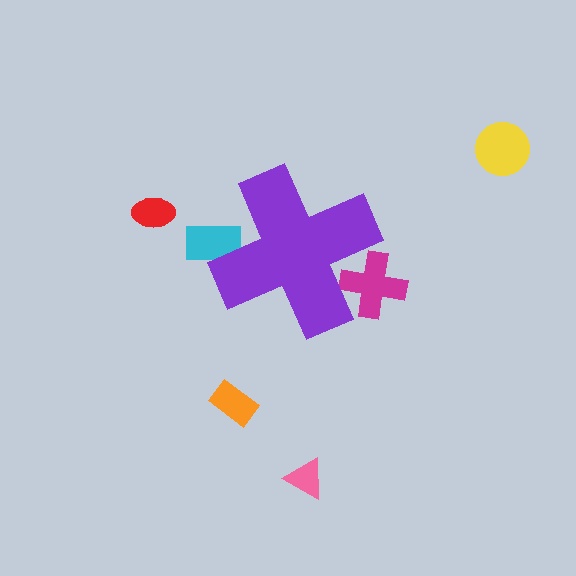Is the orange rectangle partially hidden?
No, the orange rectangle is fully visible.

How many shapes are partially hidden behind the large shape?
2 shapes are partially hidden.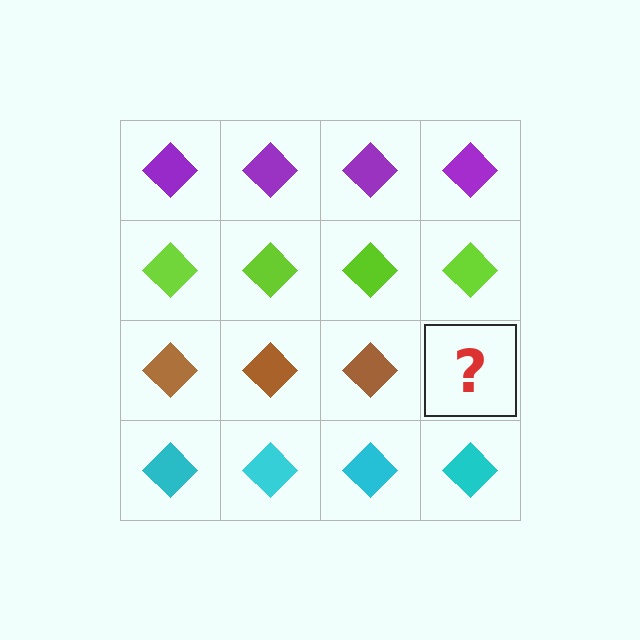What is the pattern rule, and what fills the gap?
The rule is that each row has a consistent color. The gap should be filled with a brown diamond.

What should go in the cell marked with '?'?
The missing cell should contain a brown diamond.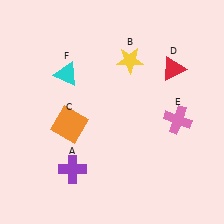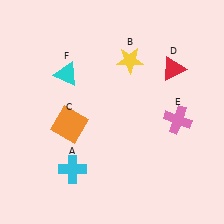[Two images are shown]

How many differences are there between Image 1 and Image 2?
There is 1 difference between the two images.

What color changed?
The cross (A) changed from purple in Image 1 to cyan in Image 2.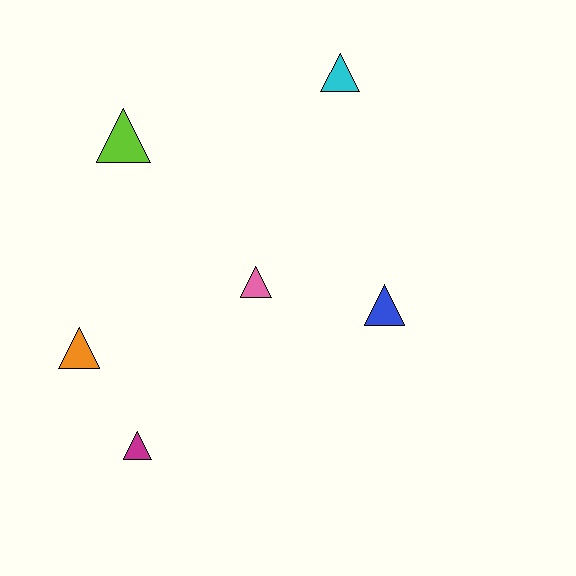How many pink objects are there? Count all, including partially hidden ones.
There is 1 pink object.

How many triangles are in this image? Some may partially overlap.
There are 6 triangles.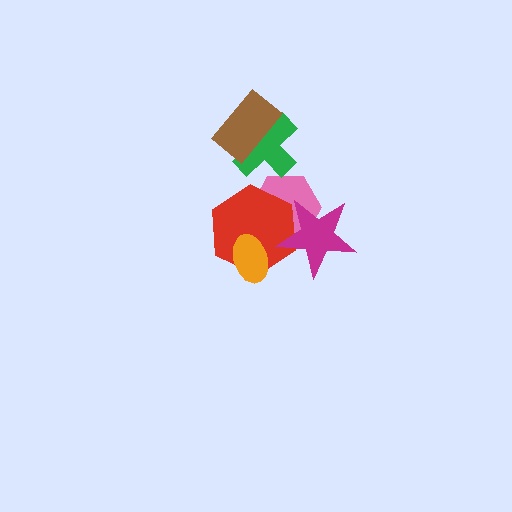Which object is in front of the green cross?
The brown rectangle is in front of the green cross.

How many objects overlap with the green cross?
1 object overlaps with the green cross.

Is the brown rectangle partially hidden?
No, no other shape covers it.